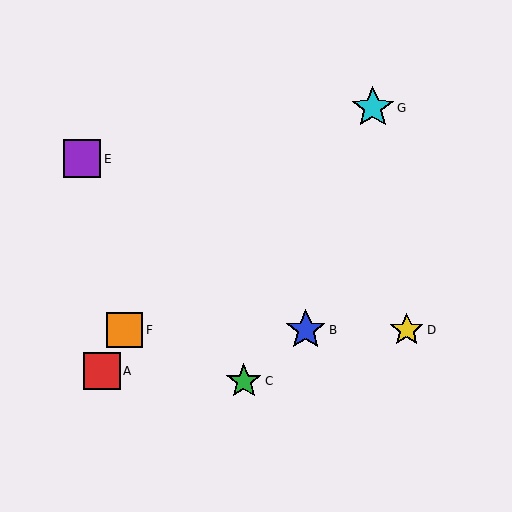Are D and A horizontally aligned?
No, D is at y≈330 and A is at y≈371.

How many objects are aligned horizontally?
3 objects (B, D, F) are aligned horizontally.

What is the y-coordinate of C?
Object C is at y≈381.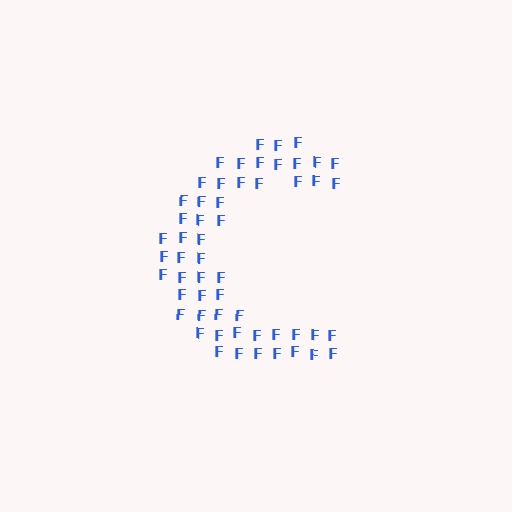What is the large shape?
The large shape is the letter C.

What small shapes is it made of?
It is made of small letter F's.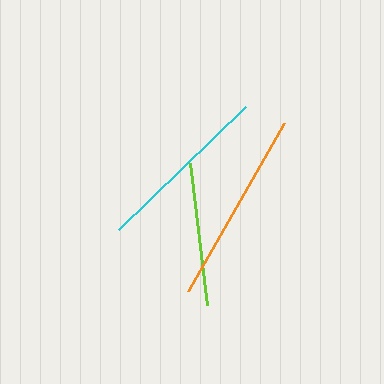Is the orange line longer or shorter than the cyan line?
The orange line is longer than the cyan line.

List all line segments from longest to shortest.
From longest to shortest: orange, cyan, lime.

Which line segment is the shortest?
The lime line is the shortest at approximately 143 pixels.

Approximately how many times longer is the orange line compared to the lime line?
The orange line is approximately 1.4 times the length of the lime line.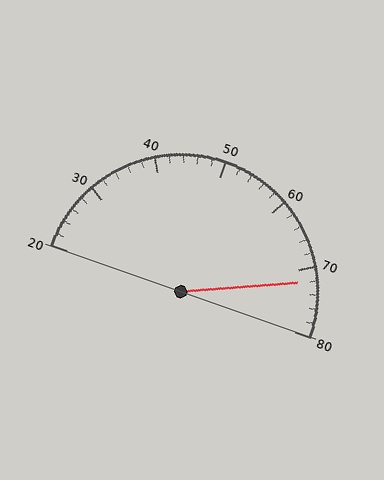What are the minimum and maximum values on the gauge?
The gauge ranges from 20 to 80.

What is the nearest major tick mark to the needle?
The nearest major tick mark is 70.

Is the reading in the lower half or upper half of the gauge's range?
The reading is in the upper half of the range (20 to 80).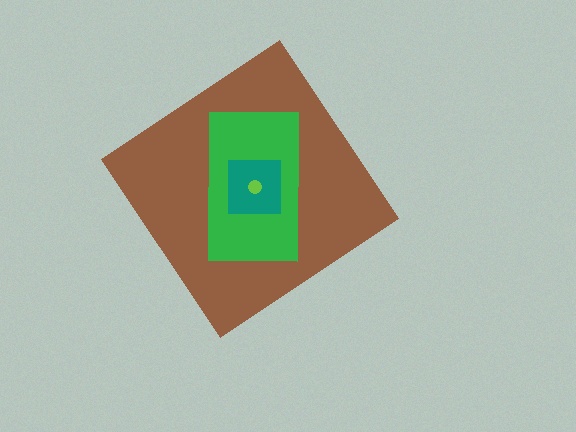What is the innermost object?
The lime circle.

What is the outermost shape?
The brown diamond.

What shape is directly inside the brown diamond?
The green rectangle.